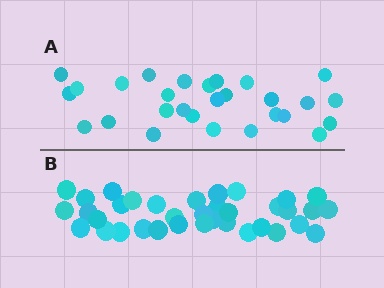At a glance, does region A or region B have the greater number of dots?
Region B (the bottom region) has more dots.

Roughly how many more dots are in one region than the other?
Region B has roughly 8 or so more dots than region A.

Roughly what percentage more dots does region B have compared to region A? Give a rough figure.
About 30% more.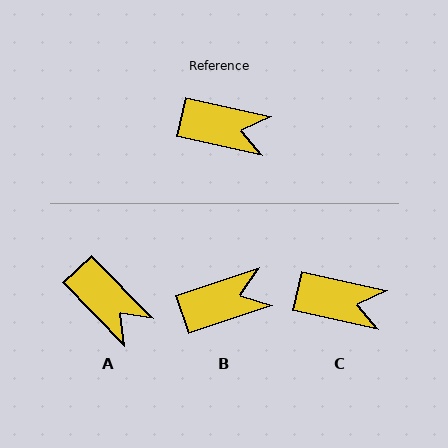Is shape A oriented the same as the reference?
No, it is off by about 33 degrees.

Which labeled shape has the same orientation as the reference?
C.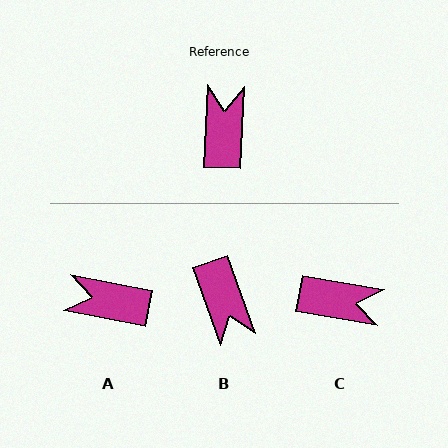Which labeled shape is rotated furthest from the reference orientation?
B, about 157 degrees away.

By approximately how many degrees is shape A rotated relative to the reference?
Approximately 82 degrees counter-clockwise.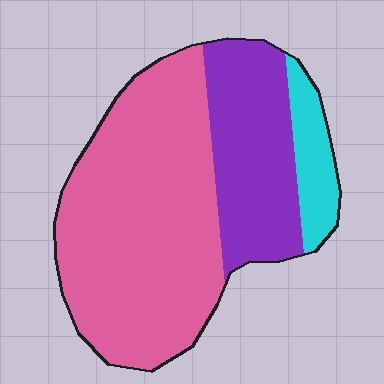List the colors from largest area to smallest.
From largest to smallest: pink, purple, cyan.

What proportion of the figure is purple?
Purple covers about 30% of the figure.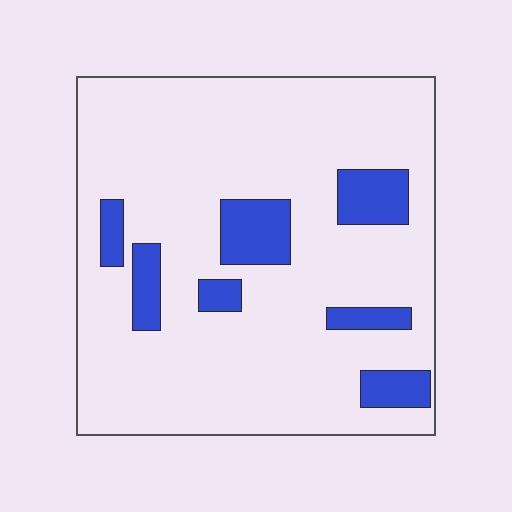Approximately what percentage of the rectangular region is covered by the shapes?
Approximately 15%.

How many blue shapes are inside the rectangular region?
7.